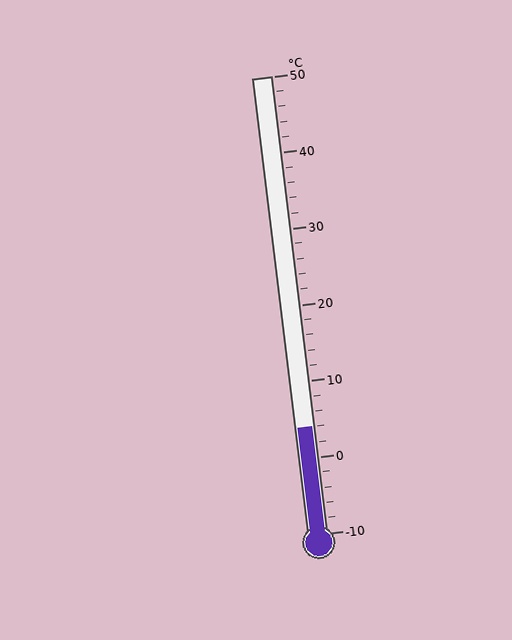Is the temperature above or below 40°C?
The temperature is below 40°C.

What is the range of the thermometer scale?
The thermometer scale ranges from -10°C to 50°C.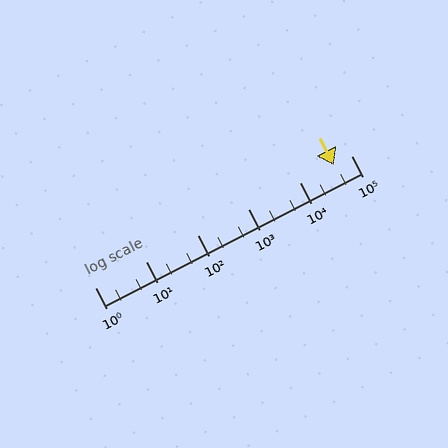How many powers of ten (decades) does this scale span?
The scale spans 5 decades, from 1 to 100000.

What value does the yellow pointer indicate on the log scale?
The pointer indicates approximately 46000.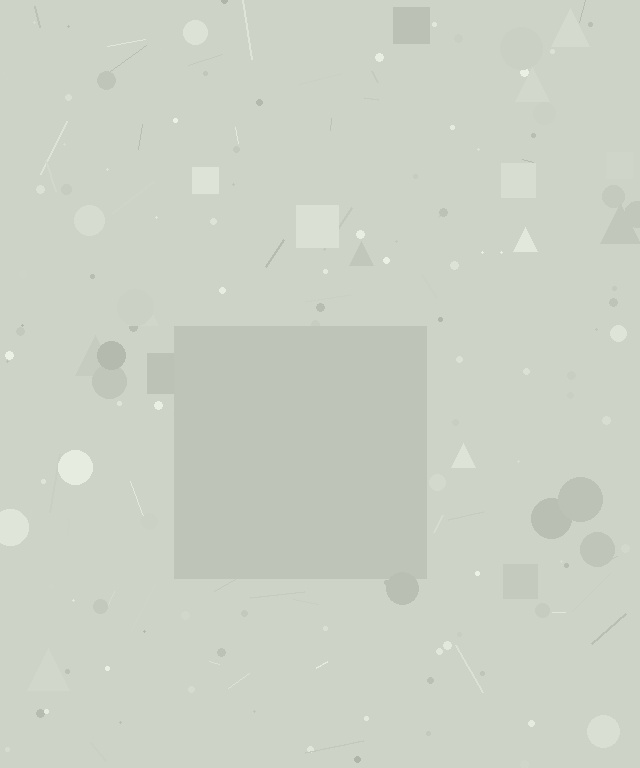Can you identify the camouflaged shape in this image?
The camouflaged shape is a square.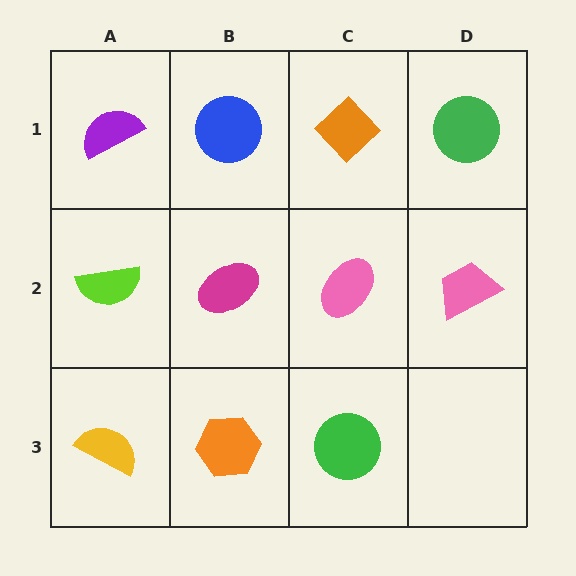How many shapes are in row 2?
4 shapes.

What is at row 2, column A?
A lime semicircle.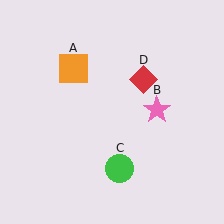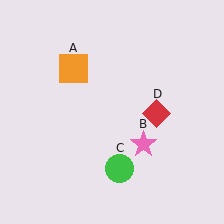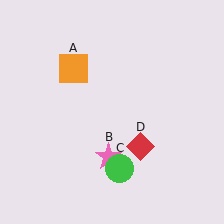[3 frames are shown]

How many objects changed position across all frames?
2 objects changed position: pink star (object B), red diamond (object D).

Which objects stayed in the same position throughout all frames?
Orange square (object A) and green circle (object C) remained stationary.